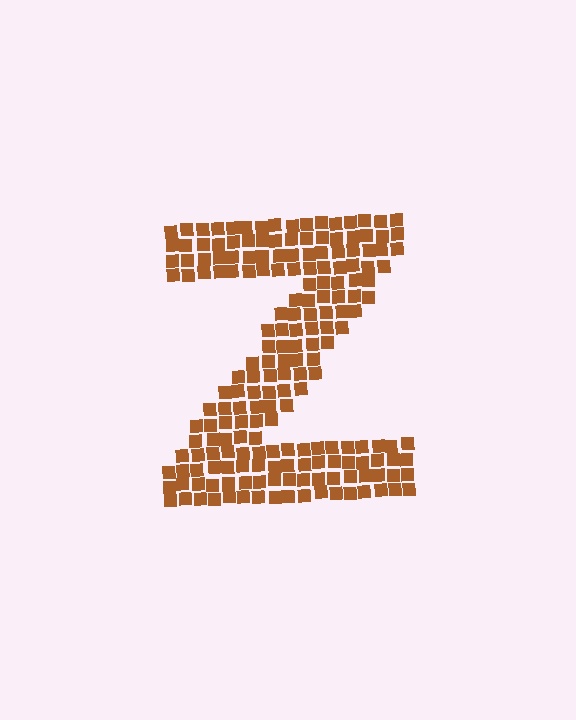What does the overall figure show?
The overall figure shows the letter Z.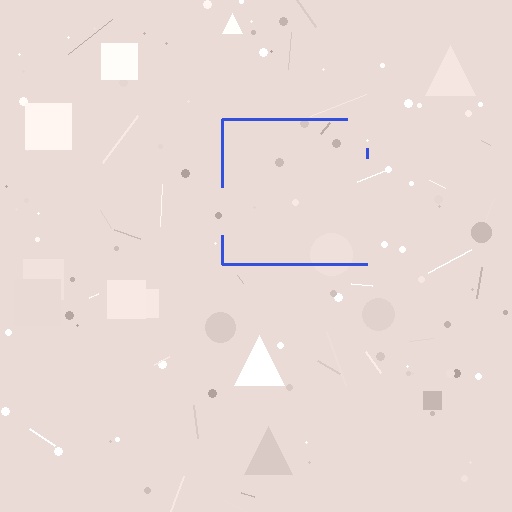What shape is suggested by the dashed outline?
The dashed outline suggests a square.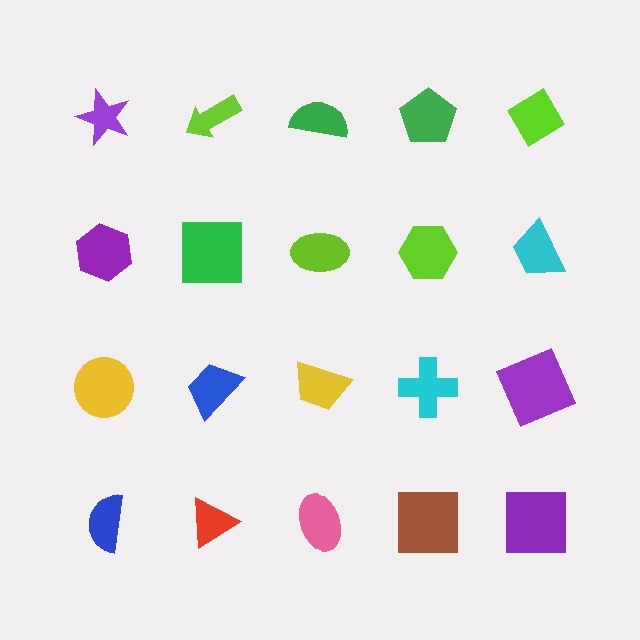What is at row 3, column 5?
A purple square.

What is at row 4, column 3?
A pink ellipse.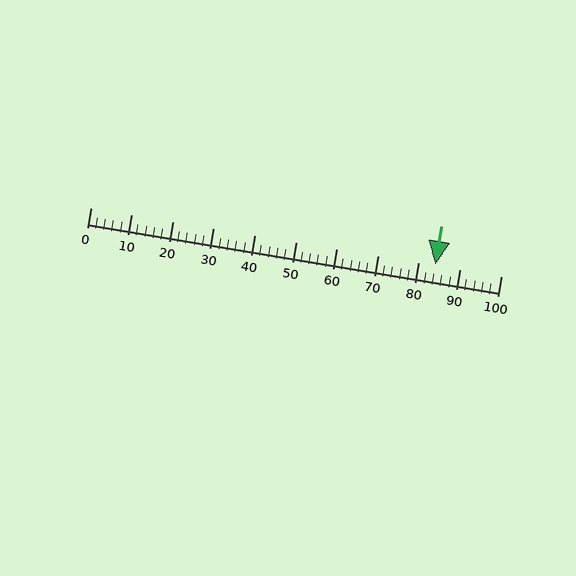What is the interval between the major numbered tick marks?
The major tick marks are spaced 10 units apart.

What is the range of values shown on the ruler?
The ruler shows values from 0 to 100.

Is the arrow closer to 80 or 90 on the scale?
The arrow is closer to 80.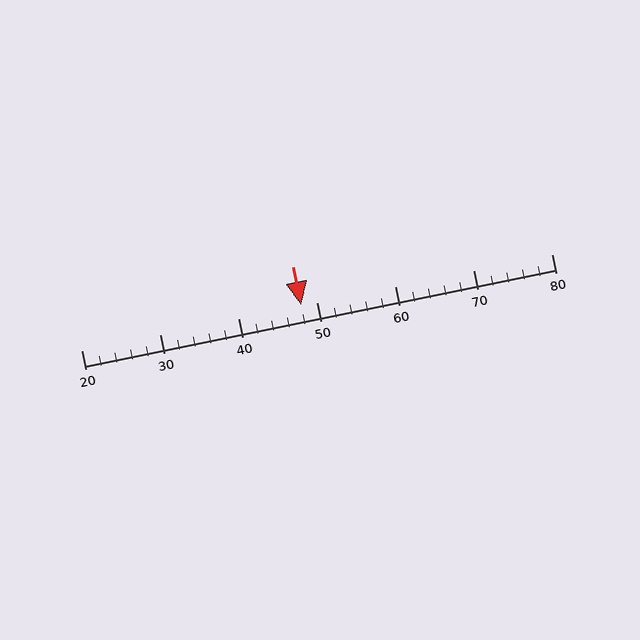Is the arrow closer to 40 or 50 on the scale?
The arrow is closer to 50.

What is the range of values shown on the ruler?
The ruler shows values from 20 to 80.